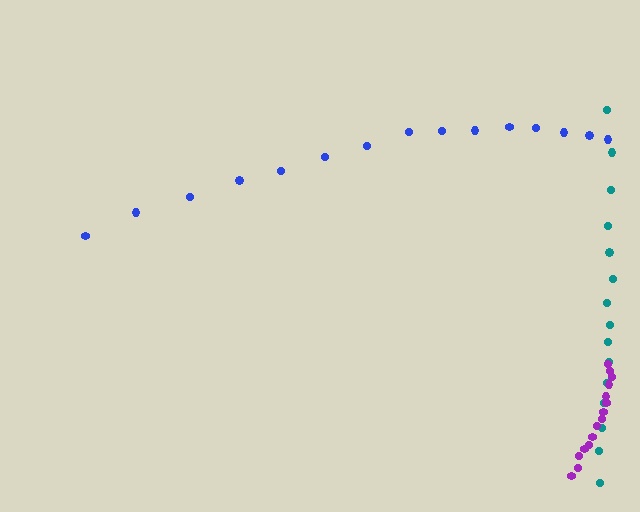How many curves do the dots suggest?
There are 3 distinct paths.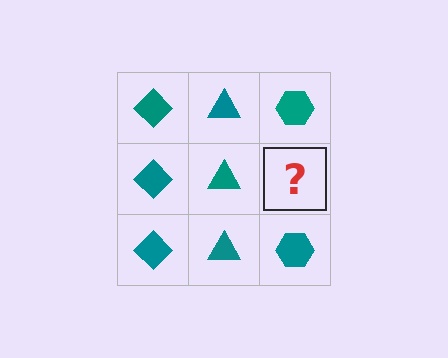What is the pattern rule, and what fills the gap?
The rule is that each column has a consistent shape. The gap should be filled with a teal hexagon.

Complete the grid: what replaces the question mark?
The question mark should be replaced with a teal hexagon.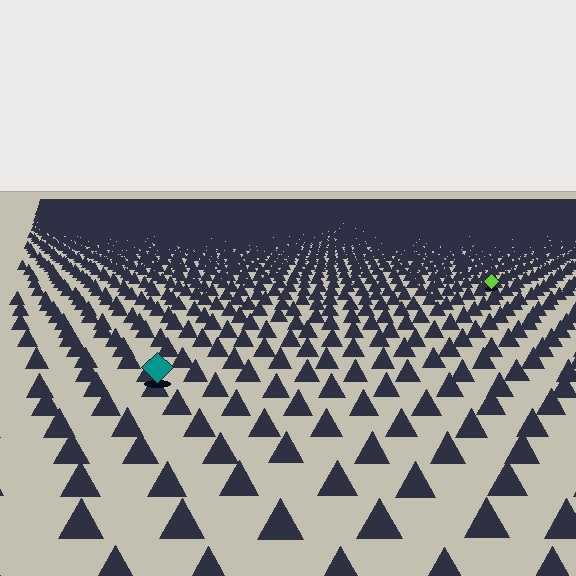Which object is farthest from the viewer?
The lime diamond is farthest from the viewer. It appears smaller and the ground texture around it is denser.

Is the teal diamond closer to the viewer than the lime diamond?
Yes. The teal diamond is closer — you can tell from the texture gradient: the ground texture is coarser near it.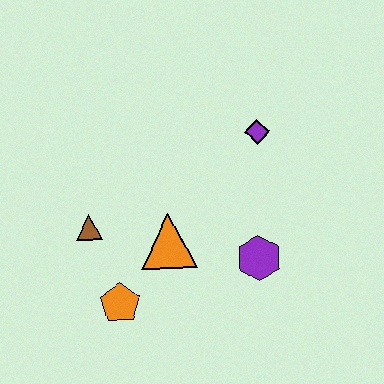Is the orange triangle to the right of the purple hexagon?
No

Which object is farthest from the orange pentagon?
The purple diamond is farthest from the orange pentagon.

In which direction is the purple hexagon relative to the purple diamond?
The purple hexagon is below the purple diamond.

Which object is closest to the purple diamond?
The purple hexagon is closest to the purple diamond.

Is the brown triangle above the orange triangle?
Yes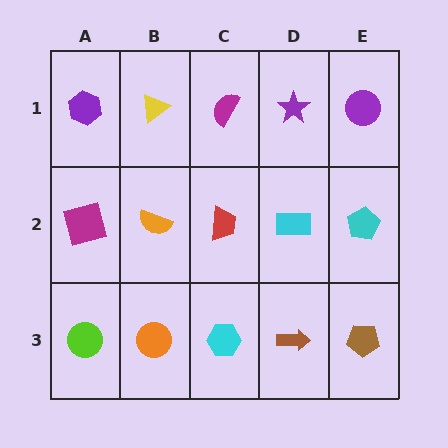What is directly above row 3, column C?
A red trapezoid.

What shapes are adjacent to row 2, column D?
A purple star (row 1, column D), a brown arrow (row 3, column D), a red trapezoid (row 2, column C), a cyan pentagon (row 2, column E).